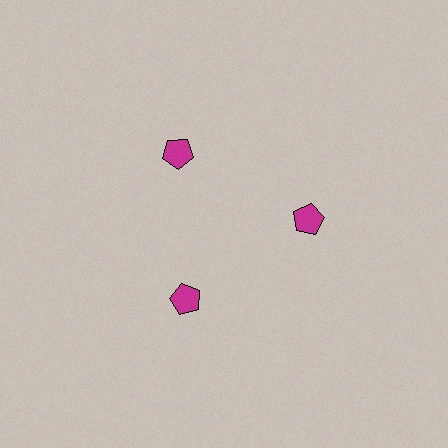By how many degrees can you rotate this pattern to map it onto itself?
The pattern maps onto itself every 120 degrees of rotation.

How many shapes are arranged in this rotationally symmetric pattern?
There are 3 shapes, arranged in 3 groups of 1.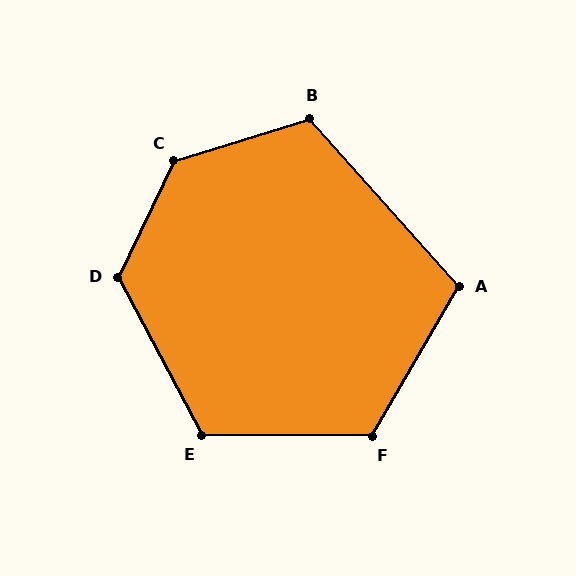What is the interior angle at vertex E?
Approximately 119 degrees (obtuse).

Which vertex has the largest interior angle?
C, at approximately 133 degrees.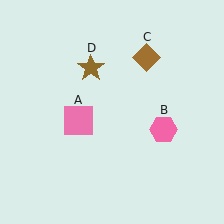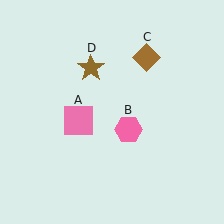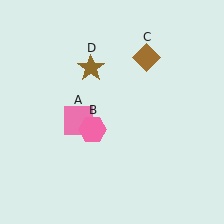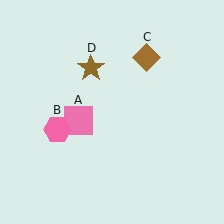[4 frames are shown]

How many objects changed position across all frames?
1 object changed position: pink hexagon (object B).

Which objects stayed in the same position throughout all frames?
Pink square (object A) and brown diamond (object C) and brown star (object D) remained stationary.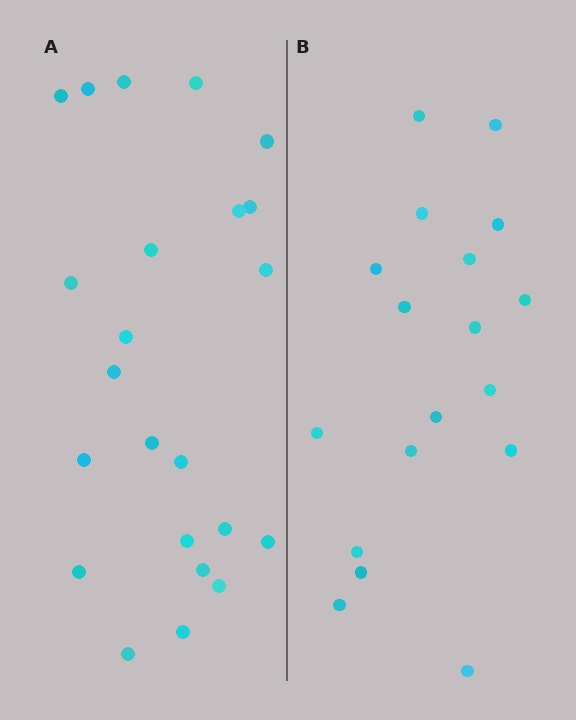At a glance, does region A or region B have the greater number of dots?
Region A (the left region) has more dots.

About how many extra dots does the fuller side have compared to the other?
Region A has about 5 more dots than region B.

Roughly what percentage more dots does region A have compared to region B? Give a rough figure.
About 30% more.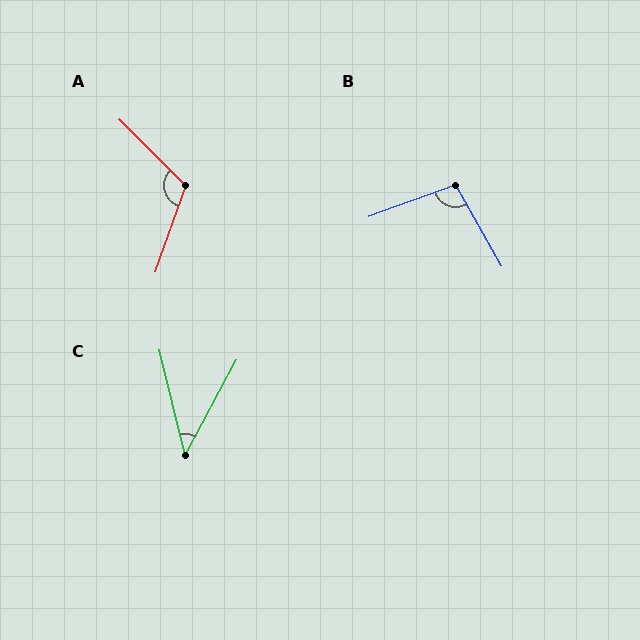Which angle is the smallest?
C, at approximately 42 degrees.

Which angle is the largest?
A, at approximately 115 degrees.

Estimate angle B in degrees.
Approximately 100 degrees.